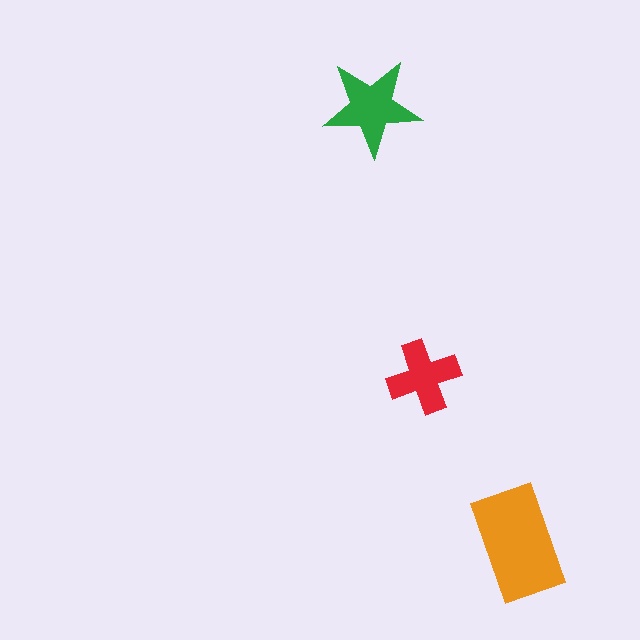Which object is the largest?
The orange rectangle.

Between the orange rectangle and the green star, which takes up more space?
The orange rectangle.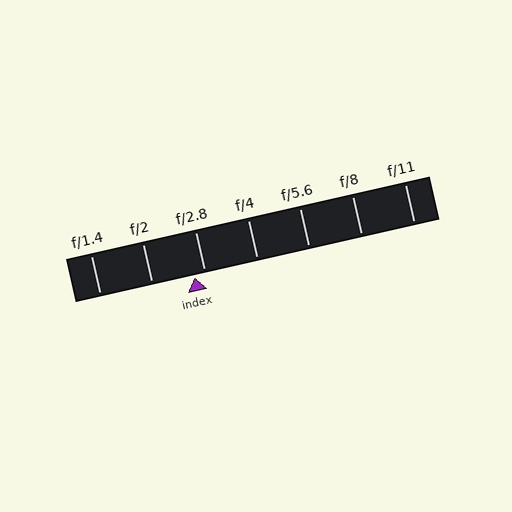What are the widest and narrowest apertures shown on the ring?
The widest aperture shown is f/1.4 and the narrowest is f/11.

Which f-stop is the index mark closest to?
The index mark is closest to f/2.8.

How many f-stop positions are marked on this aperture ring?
There are 7 f-stop positions marked.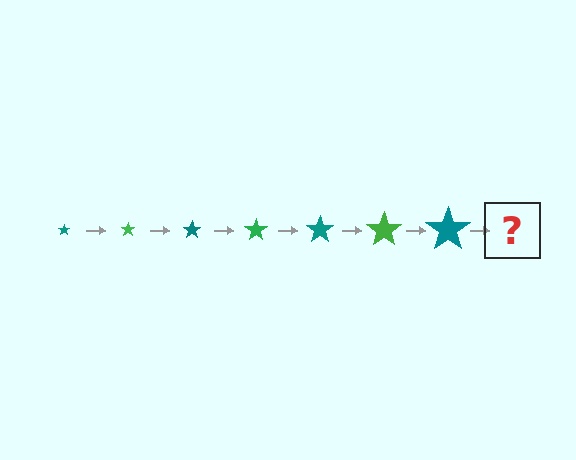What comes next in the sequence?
The next element should be a green star, larger than the previous one.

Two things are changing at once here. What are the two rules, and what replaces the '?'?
The two rules are that the star grows larger each step and the color cycles through teal and green. The '?' should be a green star, larger than the previous one.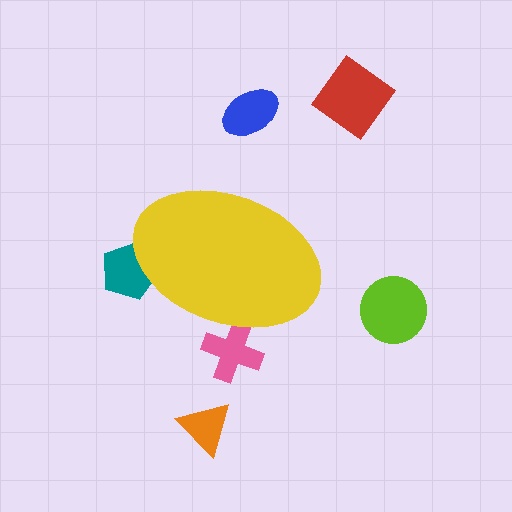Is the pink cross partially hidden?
Yes, the pink cross is partially hidden behind the yellow ellipse.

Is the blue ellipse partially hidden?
No, the blue ellipse is fully visible.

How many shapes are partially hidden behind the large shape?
2 shapes are partially hidden.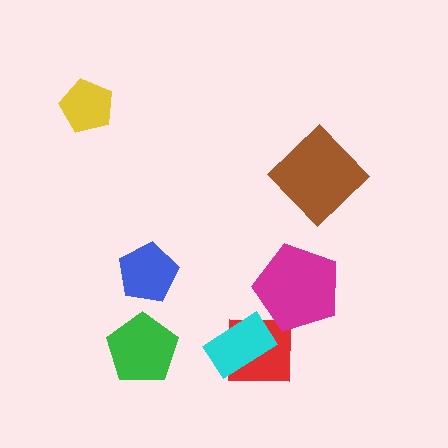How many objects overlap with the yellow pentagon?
0 objects overlap with the yellow pentagon.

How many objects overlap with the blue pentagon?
0 objects overlap with the blue pentagon.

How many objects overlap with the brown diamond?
0 objects overlap with the brown diamond.